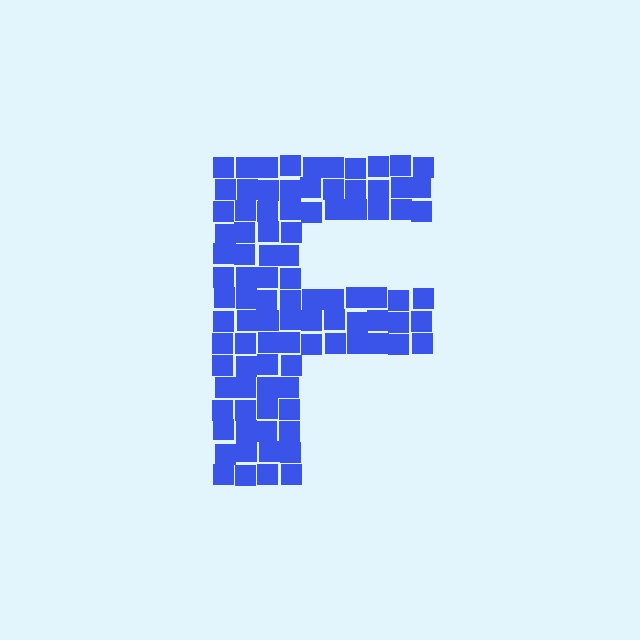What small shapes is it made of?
It is made of small squares.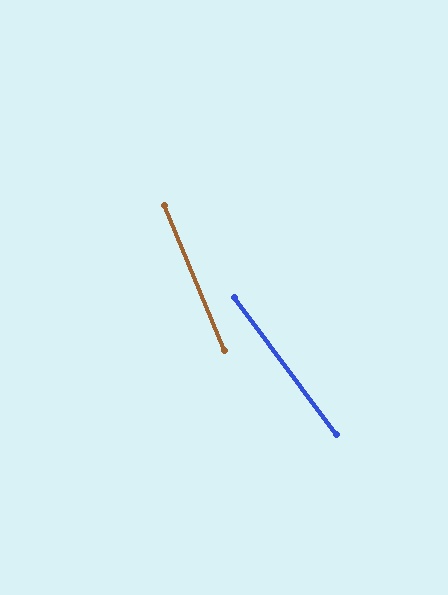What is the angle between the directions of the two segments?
Approximately 14 degrees.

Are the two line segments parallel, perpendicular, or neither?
Neither parallel nor perpendicular — they differ by about 14°.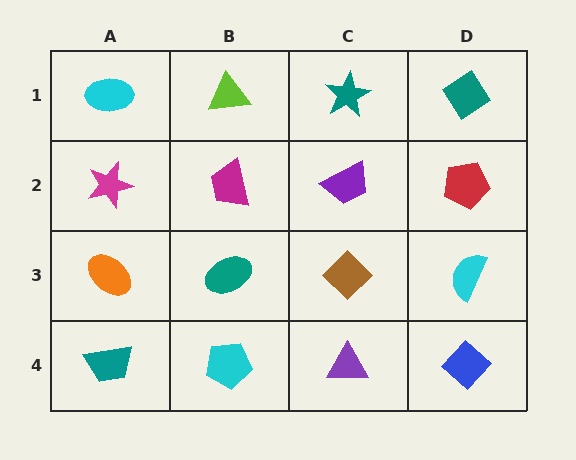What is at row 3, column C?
A brown diamond.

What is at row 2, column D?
A red pentagon.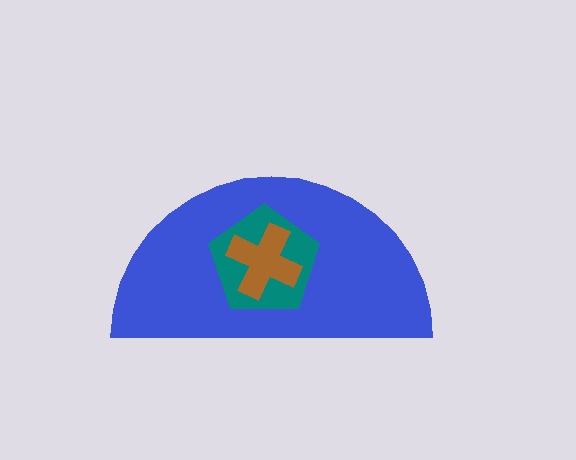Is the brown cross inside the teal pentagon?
Yes.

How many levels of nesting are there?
3.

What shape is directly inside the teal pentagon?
The brown cross.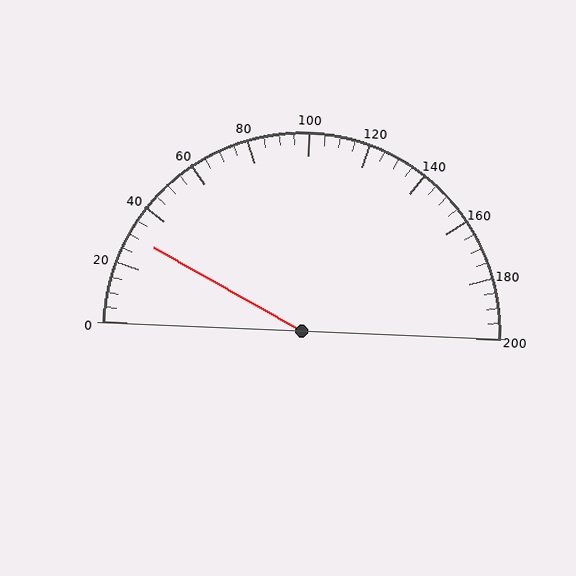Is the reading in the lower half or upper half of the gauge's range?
The reading is in the lower half of the range (0 to 200).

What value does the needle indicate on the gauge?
The needle indicates approximately 30.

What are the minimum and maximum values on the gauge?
The gauge ranges from 0 to 200.